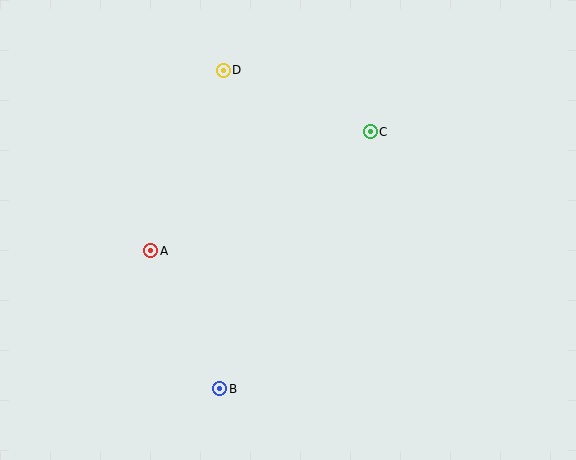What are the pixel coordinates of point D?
Point D is at (223, 70).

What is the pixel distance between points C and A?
The distance between C and A is 250 pixels.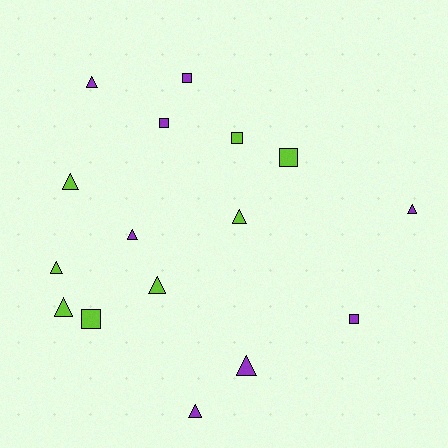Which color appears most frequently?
Lime, with 8 objects.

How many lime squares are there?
There are 3 lime squares.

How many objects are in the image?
There are 16 objects.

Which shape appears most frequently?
Triangle, with 10 objects.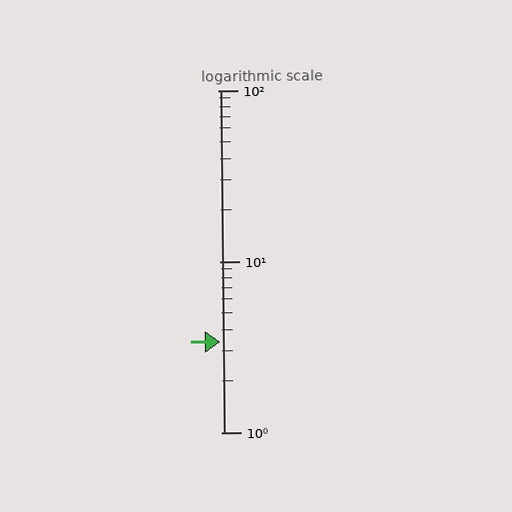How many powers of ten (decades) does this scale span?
The scale spans 2 decades, from 1 to 100.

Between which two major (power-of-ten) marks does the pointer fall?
The pointer is between 1 and 10.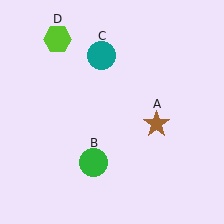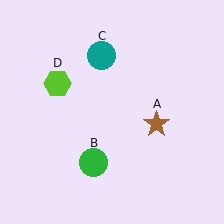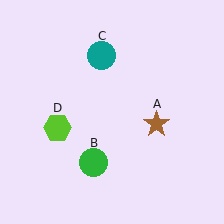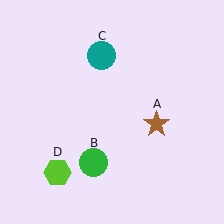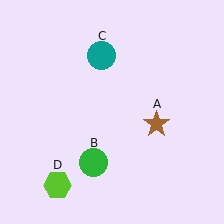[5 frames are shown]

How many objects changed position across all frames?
1 object changed position: lime hexagon (object D).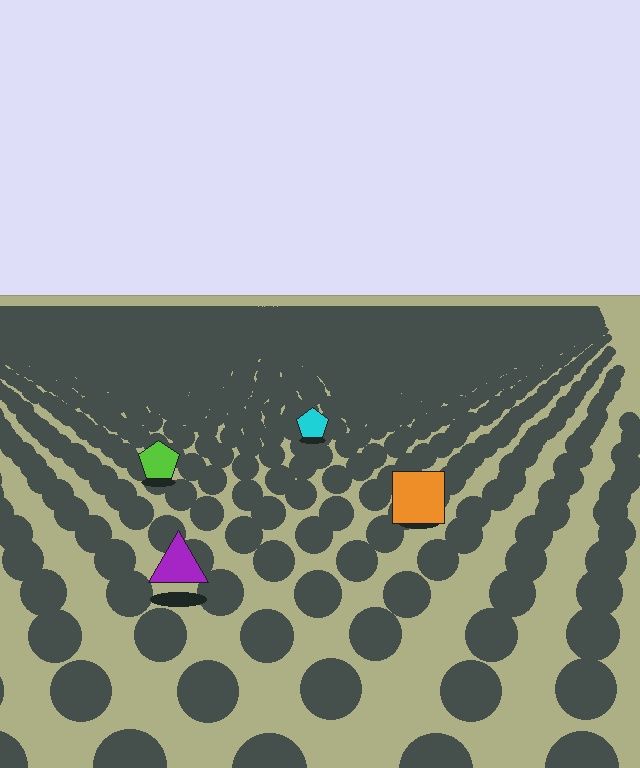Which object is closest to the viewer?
The purple triangle is closest. The texture marks near it are larger and more spread out.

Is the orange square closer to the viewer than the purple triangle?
No. The purple triangle is closer — you can tell from the texture gradient: the ground texture is coarser near it.